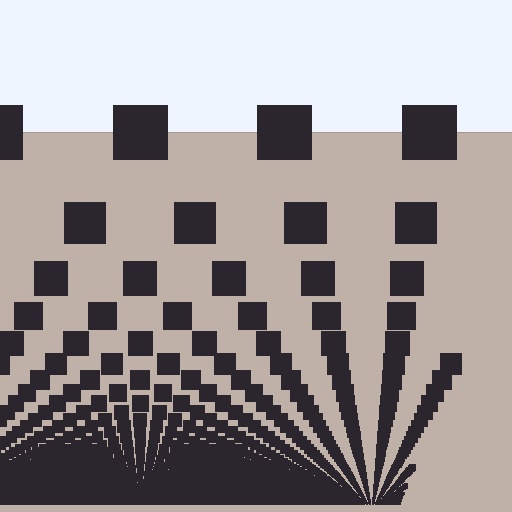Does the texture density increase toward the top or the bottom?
Density increases toward the bottom.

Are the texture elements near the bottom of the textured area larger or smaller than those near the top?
Smaller. The gradient is inverted — elements near the bottom are smaller and denser.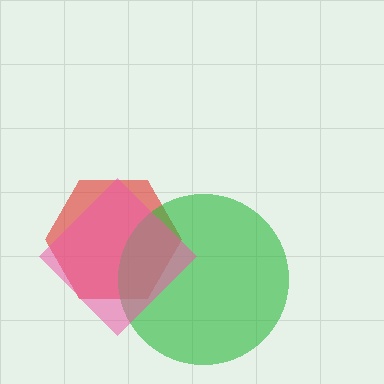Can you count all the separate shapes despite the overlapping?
Yes, there are 3 separate shapes.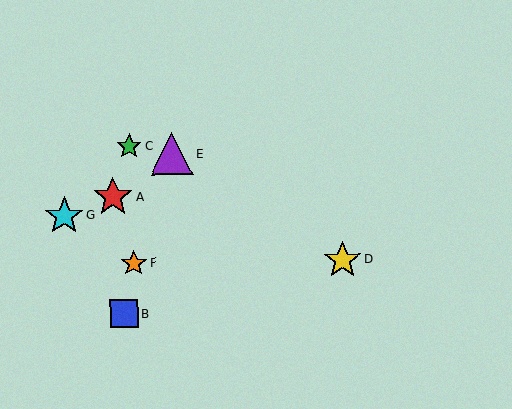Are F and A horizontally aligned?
No, F is at y≈263 and A is at y≈197.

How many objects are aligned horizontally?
2 objects (D, F) are aligned horizontally.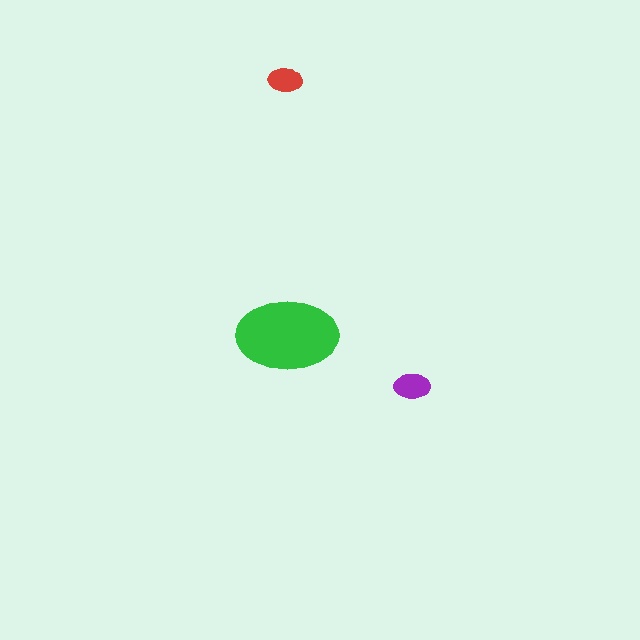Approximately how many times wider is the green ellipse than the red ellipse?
About 3 times wider.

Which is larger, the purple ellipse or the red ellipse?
The purple one.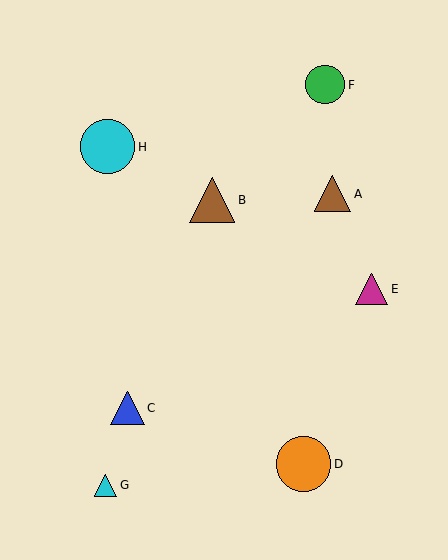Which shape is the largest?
The orange circle (labeled D) is the largest.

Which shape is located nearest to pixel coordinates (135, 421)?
The blue triangle (labeled C) at (127, 408) is nearest to that location.